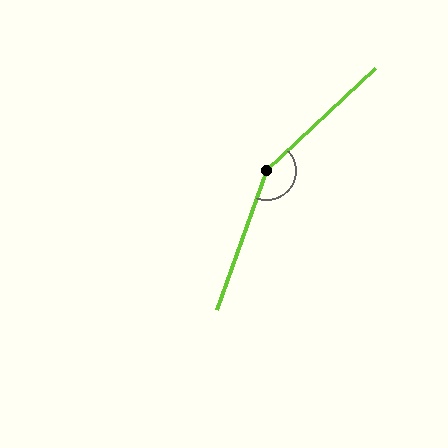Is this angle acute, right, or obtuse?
It is obtuse.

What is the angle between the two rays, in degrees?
Approximately 153 degrees.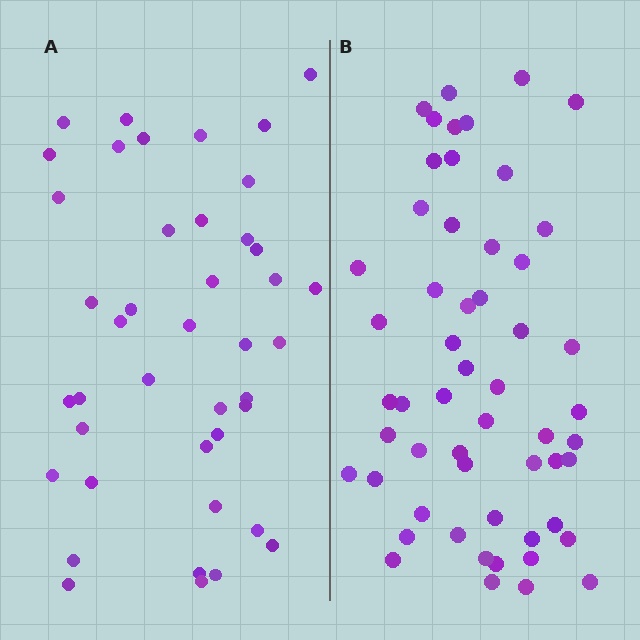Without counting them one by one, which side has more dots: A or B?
Region B (the right region) has more dots.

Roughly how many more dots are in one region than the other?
Region B has approximately 15 more dots than region A.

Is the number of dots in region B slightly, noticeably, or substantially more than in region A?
Region B has noticeably more, but not dramatically so. The ratio is roughly 1.3 to 1.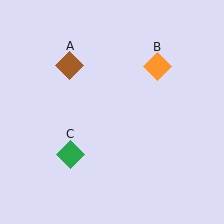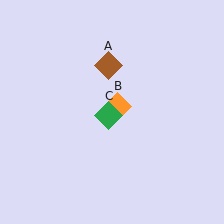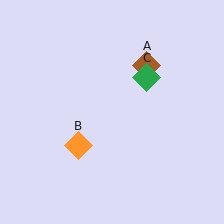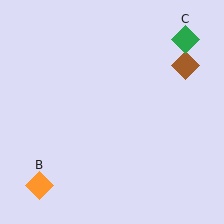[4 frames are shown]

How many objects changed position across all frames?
3 objects changed position: brown diamond (object A), orange diamond (object B), green diamond (object C).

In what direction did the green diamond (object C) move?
The green diamond (object C) moved up and to the right.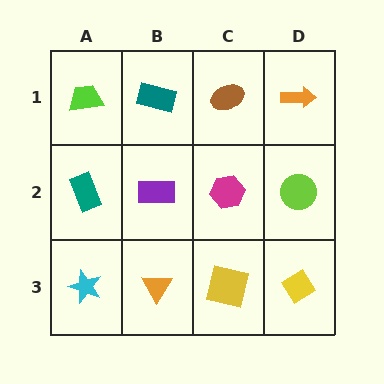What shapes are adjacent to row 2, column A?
A lime trapezoid (row 1, column A), a cyan star (row 3, column A), a purple rectangle (row 2, column B).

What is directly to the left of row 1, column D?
A brown ellipse.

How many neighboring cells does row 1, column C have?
3.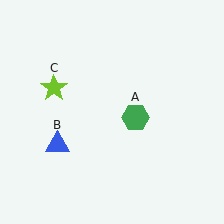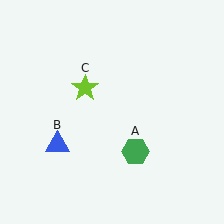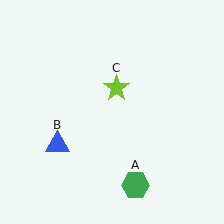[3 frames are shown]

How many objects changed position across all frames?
2 objects changed position: green hexagon (object A), lime star (object C).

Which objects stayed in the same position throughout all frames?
Blue triangle (object B) remained stationary.